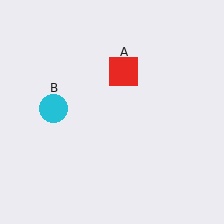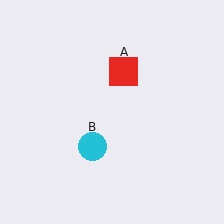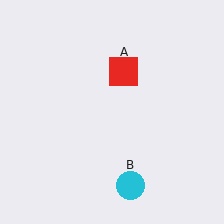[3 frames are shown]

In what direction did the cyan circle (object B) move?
The cyan circle (object B) moved down and to the right.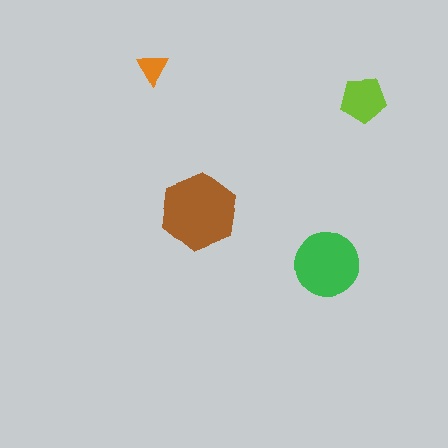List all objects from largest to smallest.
The brown hexagon, the green circle, the lime pentagon, the orange triangle.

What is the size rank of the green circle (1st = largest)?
2nd.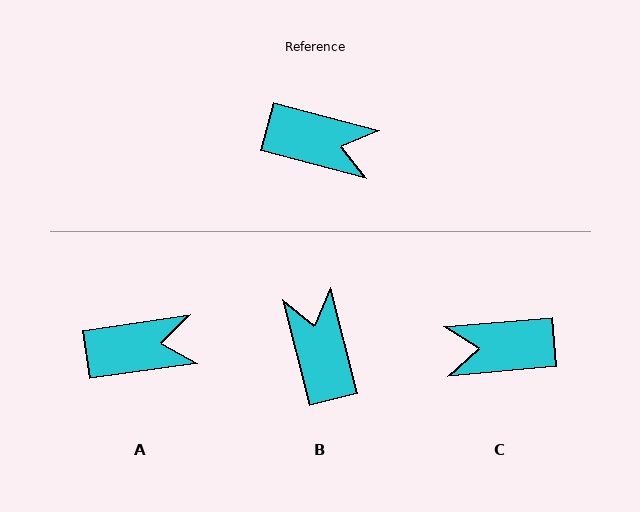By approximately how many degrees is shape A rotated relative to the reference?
Approximately 23 degrees counter-clockwise.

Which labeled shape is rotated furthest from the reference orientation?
C, about 160 degrees away.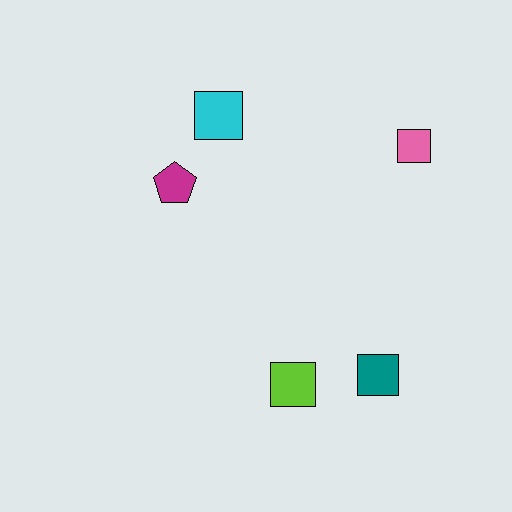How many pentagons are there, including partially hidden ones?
There is 1 pentagon.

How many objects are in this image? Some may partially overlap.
There are 5 objects.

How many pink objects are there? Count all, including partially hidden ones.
There is 1 pink object.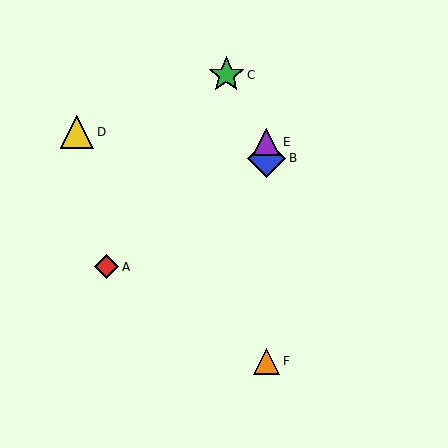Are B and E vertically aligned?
Yes, both are at x≈266.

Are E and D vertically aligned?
No, E is at x≈266 and D is at x≈77.